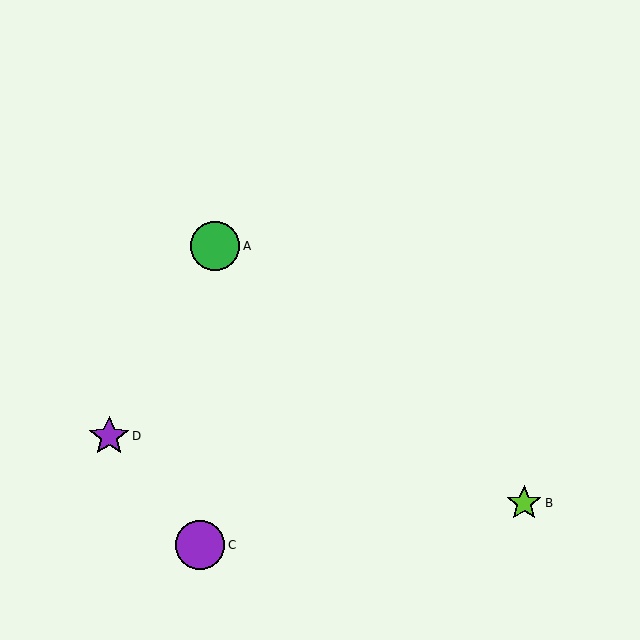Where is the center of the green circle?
The center of the green circle is at (215, 246).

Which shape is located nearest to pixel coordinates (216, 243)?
The green circle (labeled A) at (215, 246) is nearest to that location.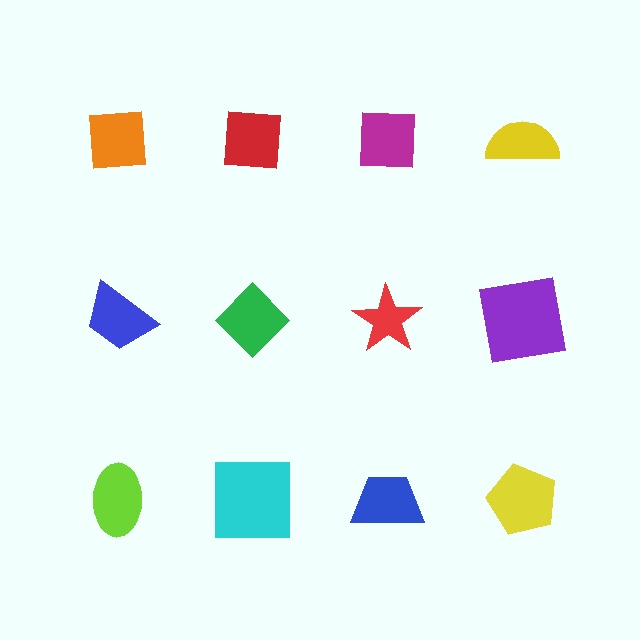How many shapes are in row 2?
4 shapes.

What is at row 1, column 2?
A red square.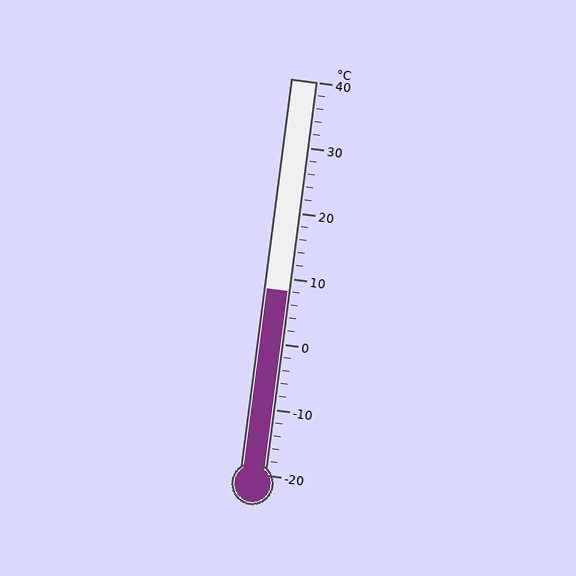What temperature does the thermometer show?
The thermometer shows approximately 8°C.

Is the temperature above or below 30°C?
The temperature is below 30°C.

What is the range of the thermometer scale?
The thermometer scale ranges from -20°C to 40°C.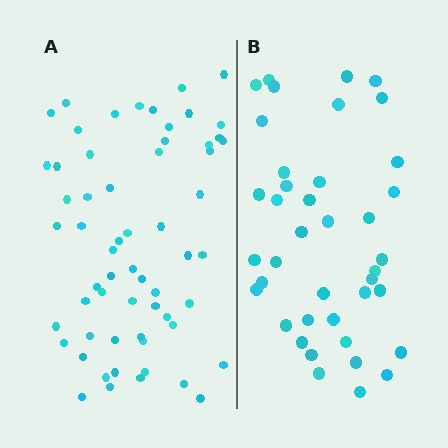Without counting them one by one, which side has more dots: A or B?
Region A (the left region) has more dots.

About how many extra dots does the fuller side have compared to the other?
Region A has approximately 20 more dots than region B.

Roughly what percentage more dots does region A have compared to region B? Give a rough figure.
About 50% more.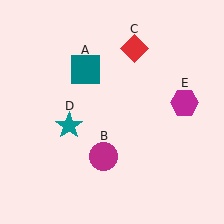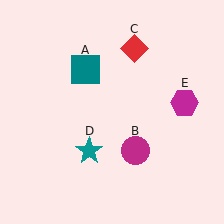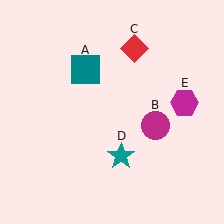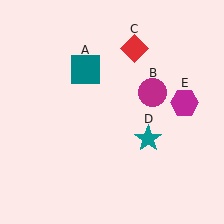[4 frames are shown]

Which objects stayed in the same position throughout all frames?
Teal square (object A) and red diamond (object C) and magenta hexagon (object E) remained stationary.